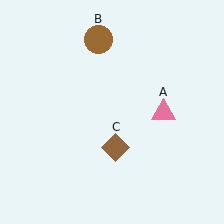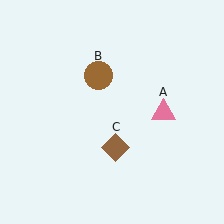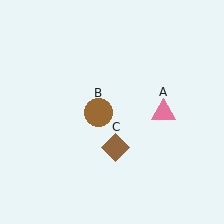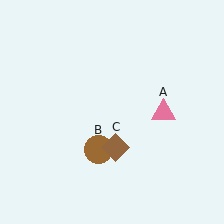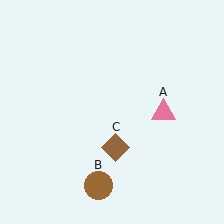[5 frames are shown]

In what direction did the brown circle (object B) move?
The brown circle (object B) moved down.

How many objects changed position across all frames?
1 object changed position: brown circle (object B).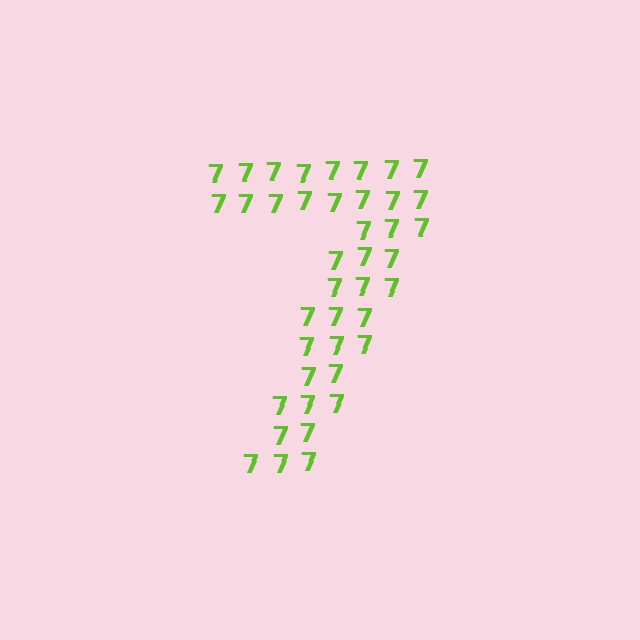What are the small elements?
The small elements are digit 7's.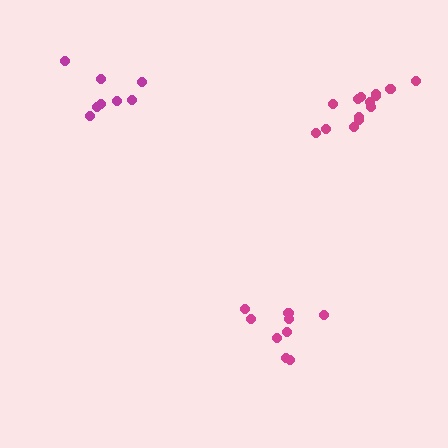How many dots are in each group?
Group 1: 9 dots, Group 2: 14 dots, Group 3: 8 dots (31 total).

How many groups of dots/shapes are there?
There are 3 groups.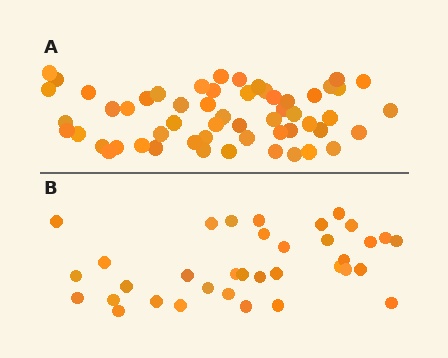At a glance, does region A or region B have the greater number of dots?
Region A (the top region) has more dots.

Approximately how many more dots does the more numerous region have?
Region A has approximately 20 more dots than region B.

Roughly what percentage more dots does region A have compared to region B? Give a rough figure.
About 60% more.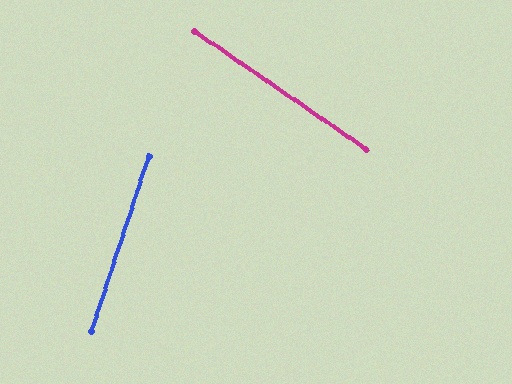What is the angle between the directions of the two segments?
Approximately 74 degrees.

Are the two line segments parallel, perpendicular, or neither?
Neither parallel nor perpendicular — they differ by about 74°.